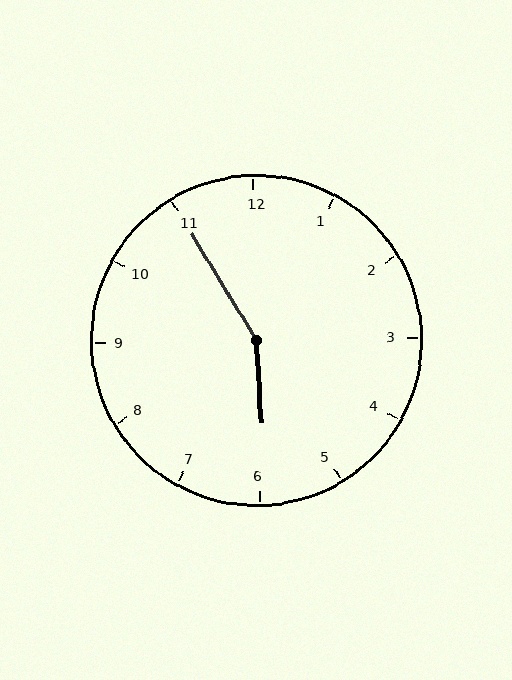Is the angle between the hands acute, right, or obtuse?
It is obtuse.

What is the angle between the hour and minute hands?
Approximately 152 degrees.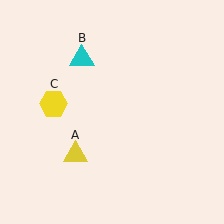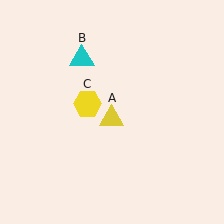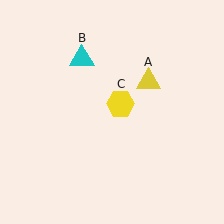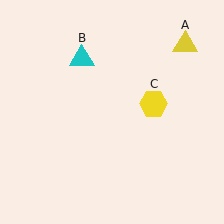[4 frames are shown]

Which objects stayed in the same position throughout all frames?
Cyan triangle (object B) remained stationary.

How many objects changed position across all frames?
2 objects changed position: yellow triangle (object A), yellow hexagon (object C).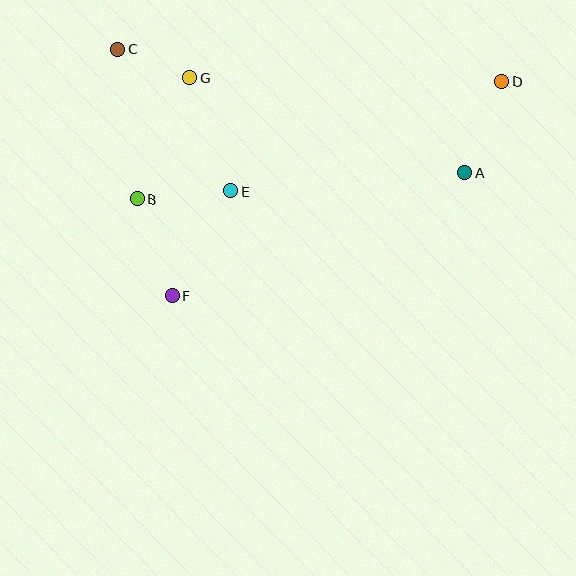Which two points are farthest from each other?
Points D and F are farthest from each other.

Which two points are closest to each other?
Points C and G are closest to each other.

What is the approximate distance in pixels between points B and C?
The distance between B and C is approximately 151 pixels.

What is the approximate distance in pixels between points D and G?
The distance between D and G is approximately 312 pixels.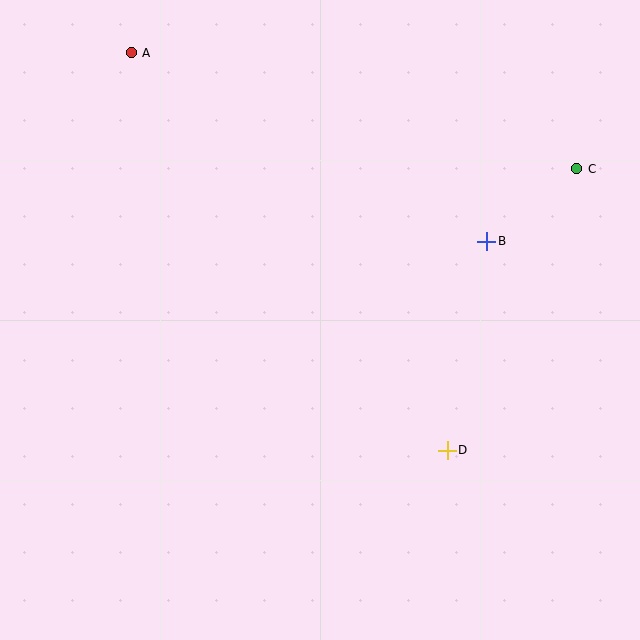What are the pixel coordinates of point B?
Point B is at (487, 241).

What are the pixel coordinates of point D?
Point D is at (447, 450).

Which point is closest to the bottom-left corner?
Point D is closest to the bottom-left corner.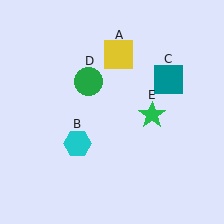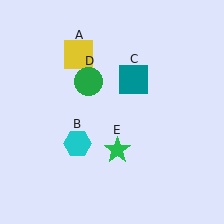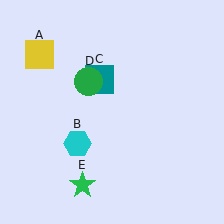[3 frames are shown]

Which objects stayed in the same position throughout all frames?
Cyan hexagon (object B) and green circle (object D) remained stationary.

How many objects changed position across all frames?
3 objects changed position: yellow square (object A), teal square (object C), green star (object E).